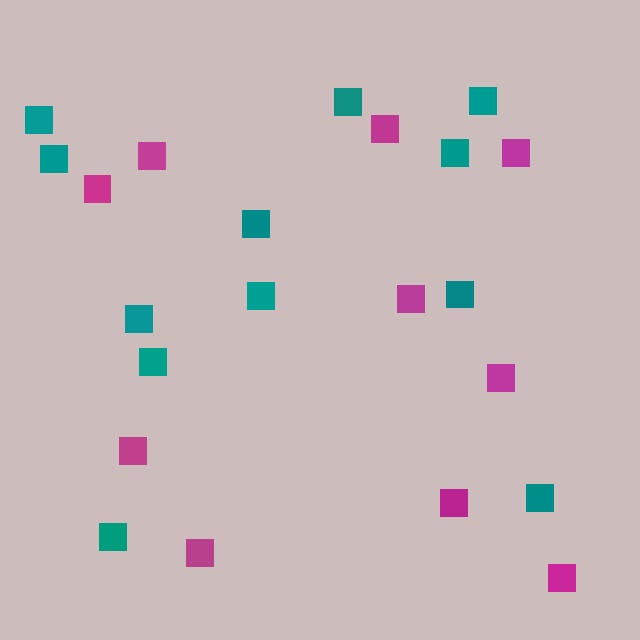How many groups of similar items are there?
There are 2 groups: one group of magenta squares (10) and one group of teal squares (12).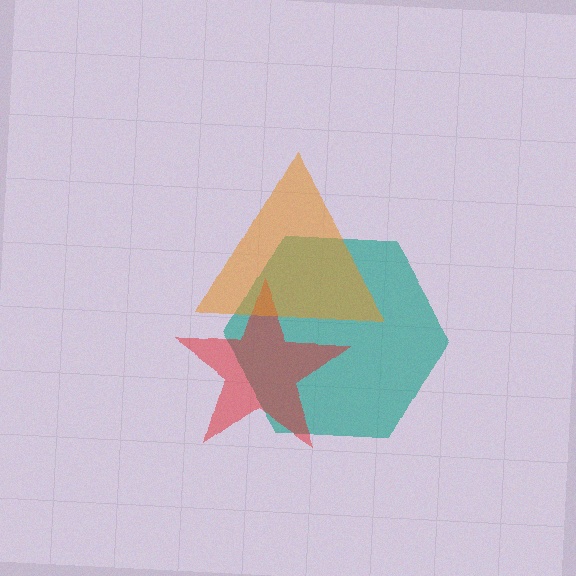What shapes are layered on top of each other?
The layered shapes are: a teal hexagon, a red star, an orange triangle.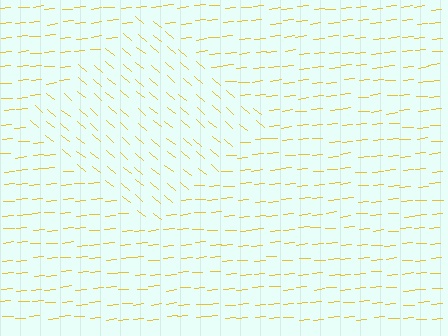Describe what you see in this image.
The image is filled with small yellow line segments. A diamond region in the image has lines oriented differently from the surrounding lines, creating a visible texture boundary.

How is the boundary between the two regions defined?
The boundary is defined purely by a change in line orientation (approximately 45 degrees difference). All lines are the same color and thickness.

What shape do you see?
I see a diamond.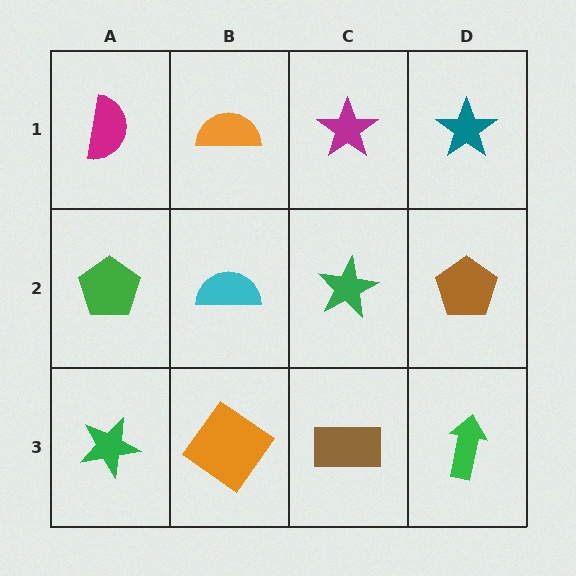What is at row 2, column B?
A cyan semicircle.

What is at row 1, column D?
A teal star.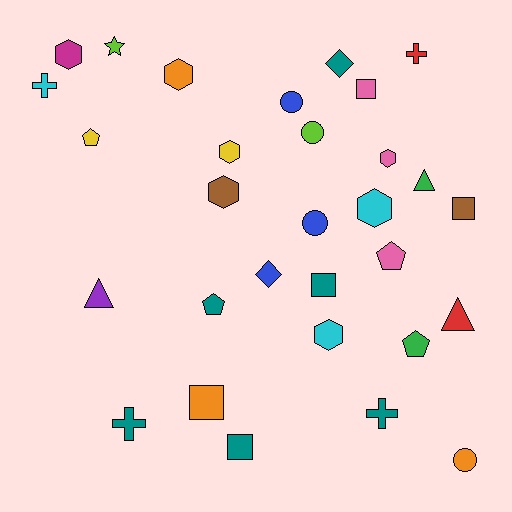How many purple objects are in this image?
There is 1 purple object.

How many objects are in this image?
There are 30 objects.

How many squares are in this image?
There are 5 squares.